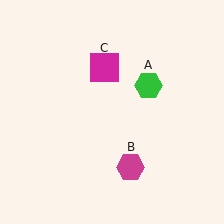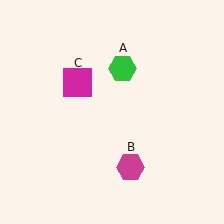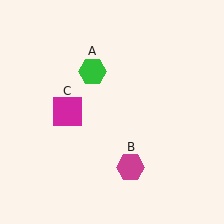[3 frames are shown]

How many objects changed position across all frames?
2 objects changed position: green hexagon (object A), magenta square (object C).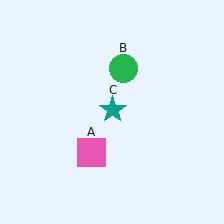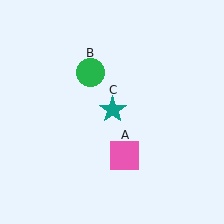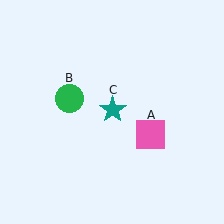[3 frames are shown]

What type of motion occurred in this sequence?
The pink square (object A), green circle (object B) rotated counterclockwise around the center of the scene.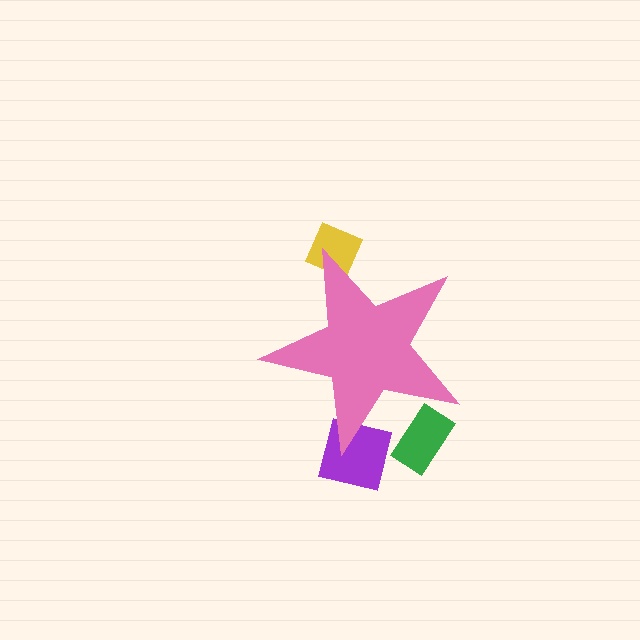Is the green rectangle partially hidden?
Yes, the green rectangle is partially hidden behind the pink star.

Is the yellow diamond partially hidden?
Yes, the yellow diamond is partially hidden behind the pink star.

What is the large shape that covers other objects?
A pink star.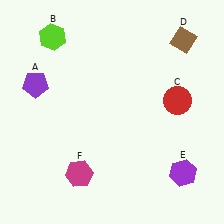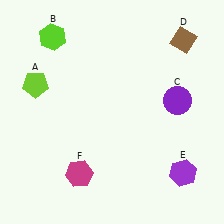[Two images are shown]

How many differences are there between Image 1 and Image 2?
There are 2 differences between the two images.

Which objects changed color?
A changed from purple to lime. C changed from red to purple.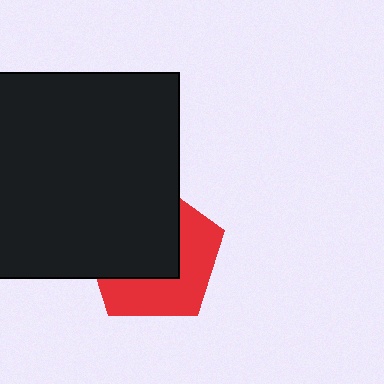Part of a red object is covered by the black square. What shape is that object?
It is a pentagon.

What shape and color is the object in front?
The object in front is a black square.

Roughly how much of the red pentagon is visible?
About half of it is visible (roughly 46%).